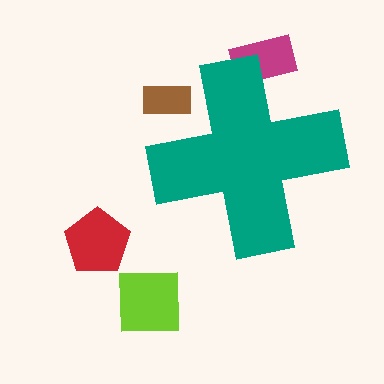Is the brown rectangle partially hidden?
Yes, the brown rectangle is partially hidden behind the teal cross.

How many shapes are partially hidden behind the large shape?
2 shapes are partially hidden.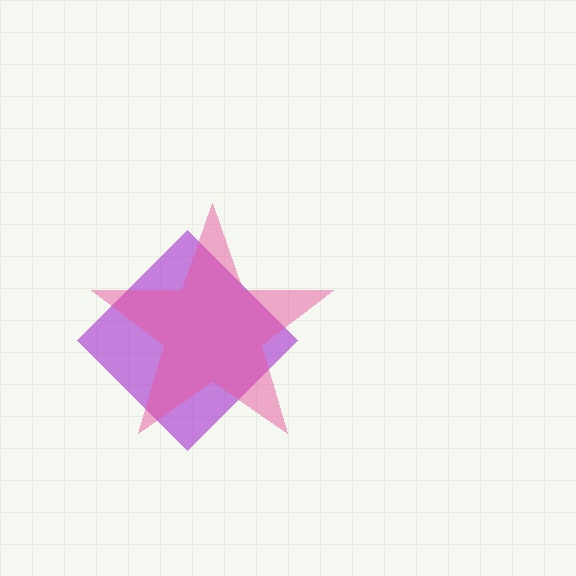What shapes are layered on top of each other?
The layered shapes are: a purple diamond, a pink star.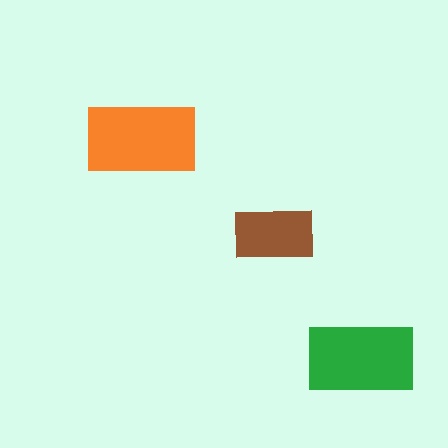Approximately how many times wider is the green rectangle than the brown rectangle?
About 1.5 times wider.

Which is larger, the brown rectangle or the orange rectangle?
The orange one.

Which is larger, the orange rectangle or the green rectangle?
The orange one.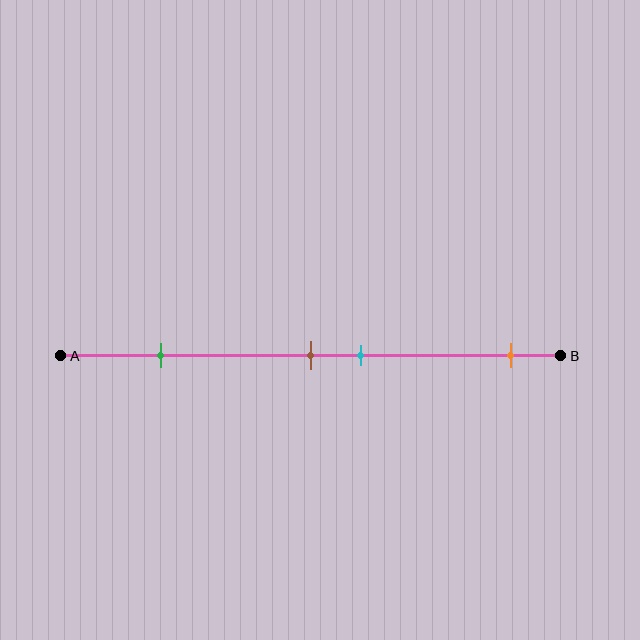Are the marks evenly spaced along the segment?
No, the marks are not evenly spaced.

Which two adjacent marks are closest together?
The brown and cyan marks are the closest adjacent pair.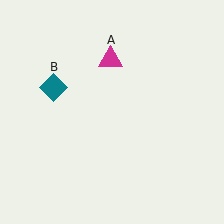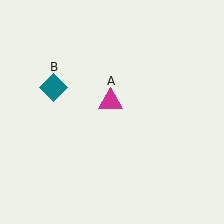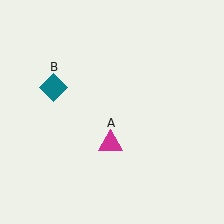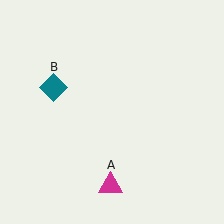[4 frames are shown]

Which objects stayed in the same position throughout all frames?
Teal diamond (object B) remained stationary.